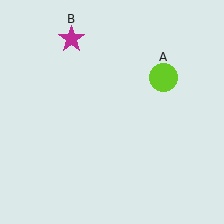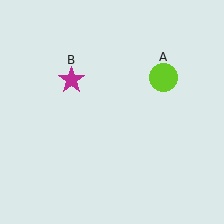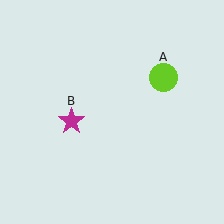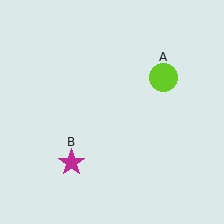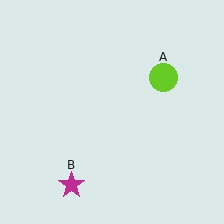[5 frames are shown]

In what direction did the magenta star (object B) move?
The magenta star (object B) moved down.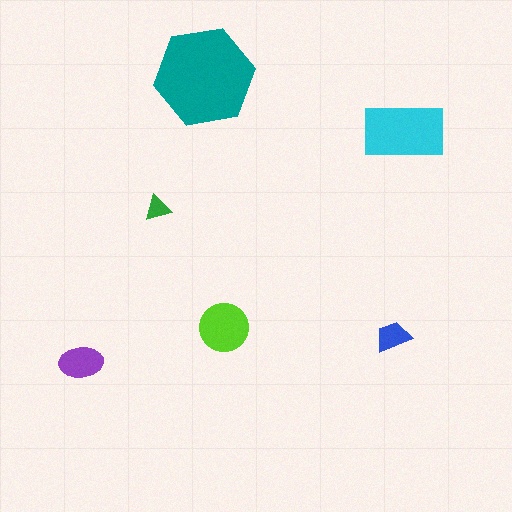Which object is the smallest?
The green triangle.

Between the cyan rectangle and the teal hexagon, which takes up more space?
The teal hexagon.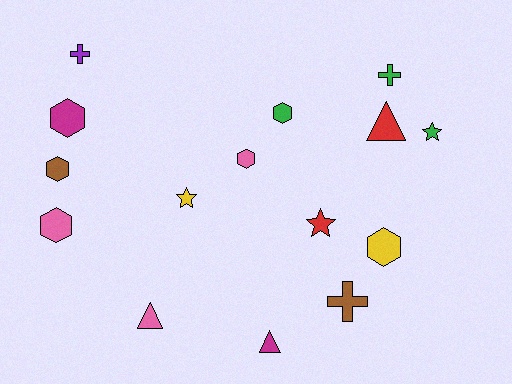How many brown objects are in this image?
There are 2 brown objects.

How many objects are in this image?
There are 15 objects.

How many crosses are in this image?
There are 3 crosses.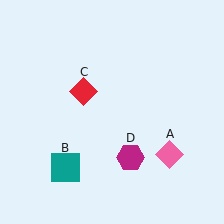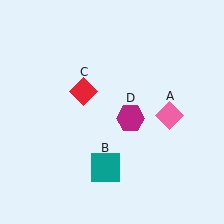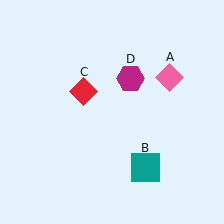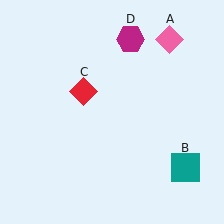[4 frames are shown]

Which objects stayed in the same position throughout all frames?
Red diamond (object C) remained stationary.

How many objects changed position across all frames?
3 objects changed position: pink diamond (object A), teal square (object B), magenta hexagon (object D).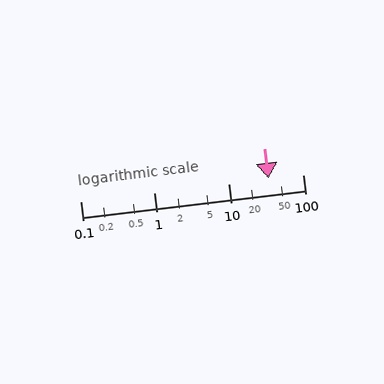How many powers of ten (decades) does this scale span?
The scale spans 3 decades, from 0.1 to 100.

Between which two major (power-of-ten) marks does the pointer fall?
The pointer is between 10 and 100.